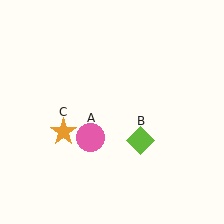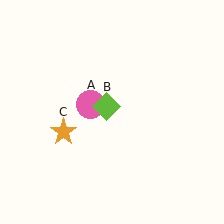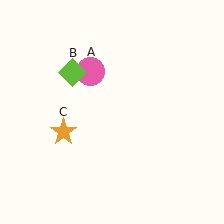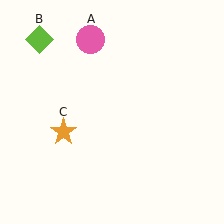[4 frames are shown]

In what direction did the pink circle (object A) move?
The pink circle (object A) moved up.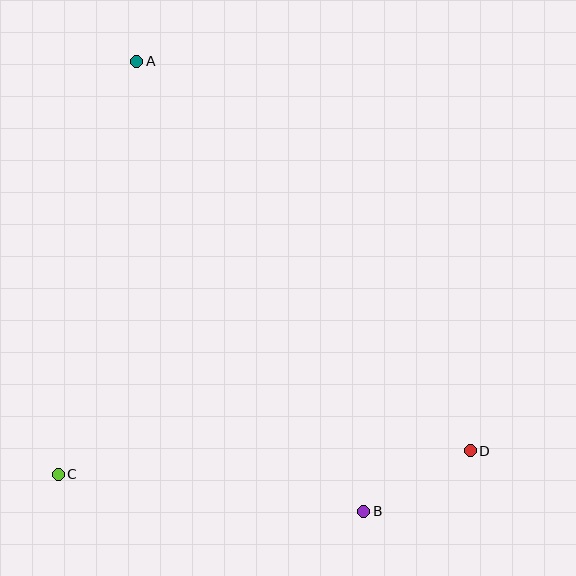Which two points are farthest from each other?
Points A and D are farthest from each other.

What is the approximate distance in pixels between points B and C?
The distance between B and C is approximately 308 pixels.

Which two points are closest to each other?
Points B and D are closest to each other.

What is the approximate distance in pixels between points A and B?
The distance between A and B is approximately 504 pixels.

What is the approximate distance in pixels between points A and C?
The distance between A and C is approximately 420 pixels.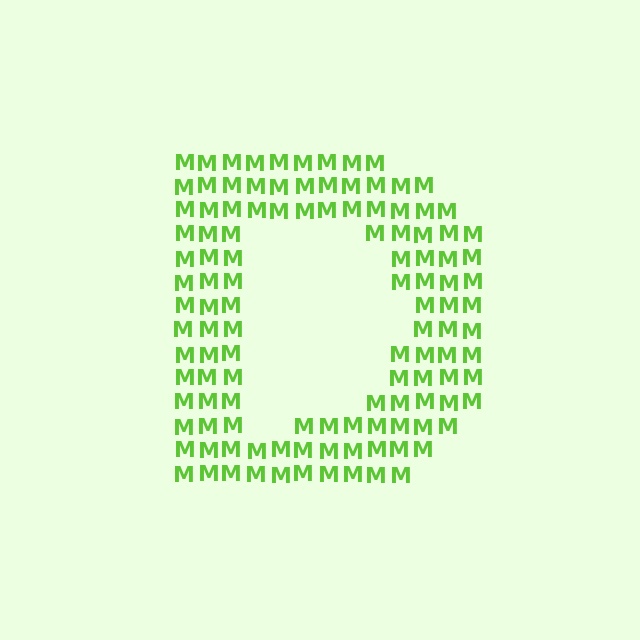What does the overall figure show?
The overall figure shows the letter D.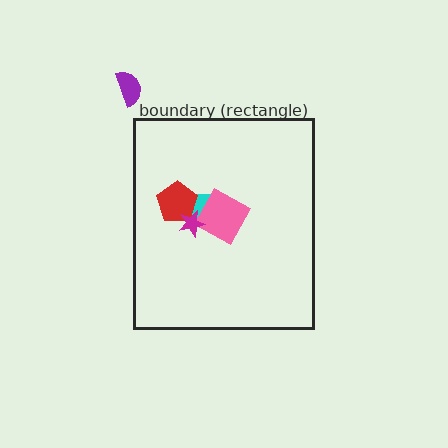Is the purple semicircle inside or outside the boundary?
Outside.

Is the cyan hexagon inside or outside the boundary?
Inside.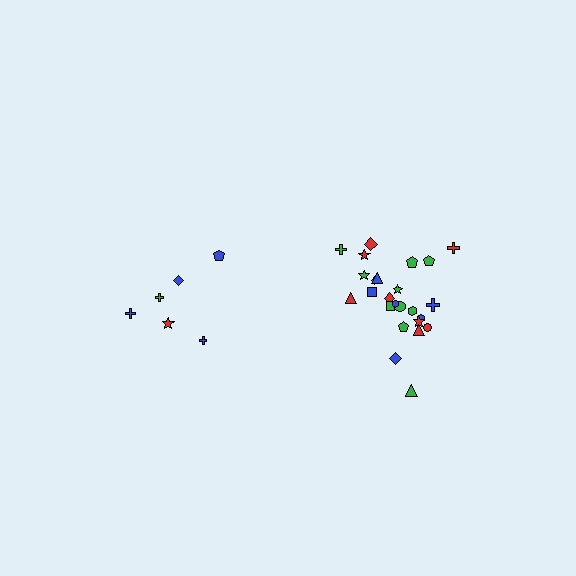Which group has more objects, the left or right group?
The right group.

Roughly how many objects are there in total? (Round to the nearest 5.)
Roughly 30 objects in total.